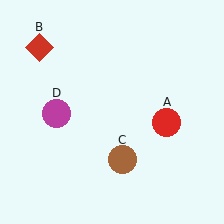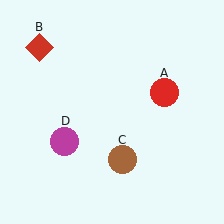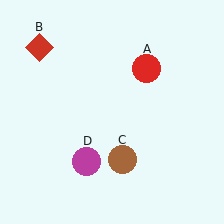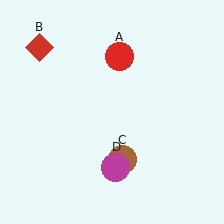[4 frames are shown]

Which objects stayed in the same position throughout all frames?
Red diamond (object B) and brown circle (object C) remained stationary.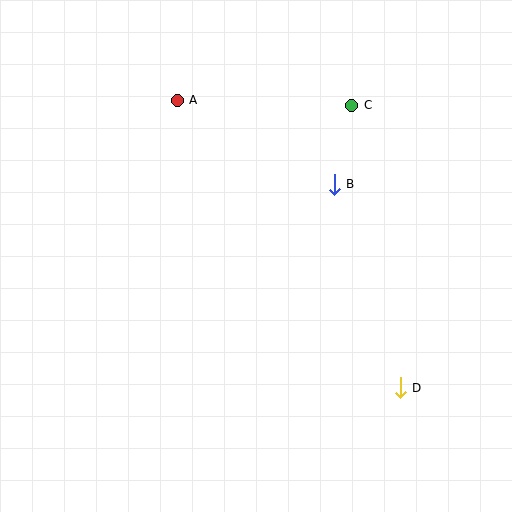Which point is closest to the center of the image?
Point B at (334, 184) is closest to the center.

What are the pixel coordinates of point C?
Point C is at (352, 105).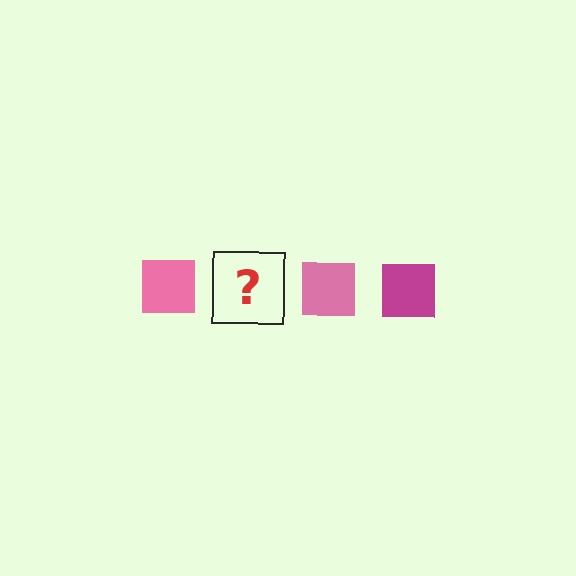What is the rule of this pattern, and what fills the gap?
The rule is that the pattern cycles through pink, magenta squares. The gap should be filled with a magenta square.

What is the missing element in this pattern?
The missing element is a magenta square.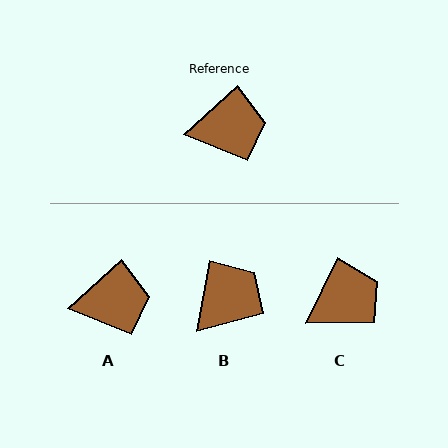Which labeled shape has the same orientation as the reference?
A.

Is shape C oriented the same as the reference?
No, it is off by about 22 degrees.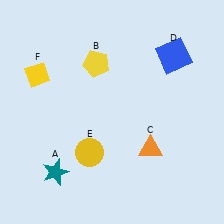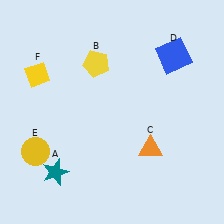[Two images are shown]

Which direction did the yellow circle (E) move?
The yellow circle (E) moved left.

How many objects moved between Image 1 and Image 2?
1 object moved between the two images.